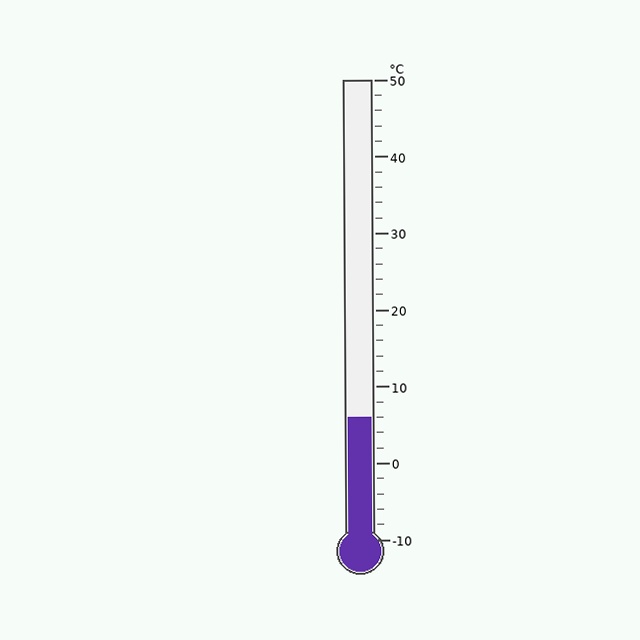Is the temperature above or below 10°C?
The temperature is below 10°C.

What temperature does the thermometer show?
The thermometer shows approximately 6°C.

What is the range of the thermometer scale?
The thermometer scale ranges from -10°C to 50°C.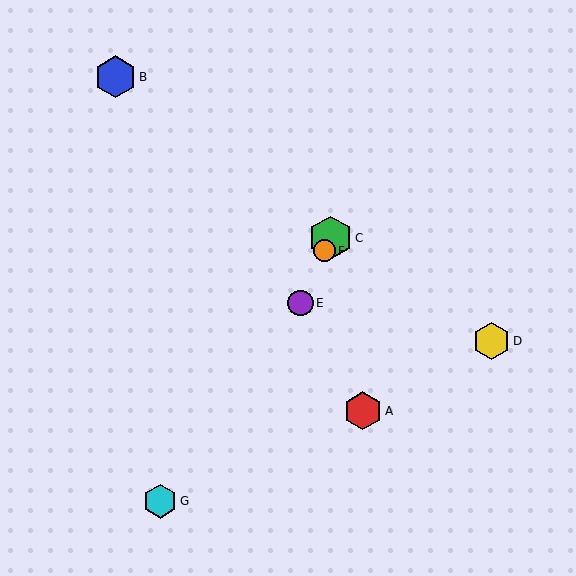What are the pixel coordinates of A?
Object A is at (363, 411).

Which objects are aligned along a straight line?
Objects C, E, F are aligned along a straight line.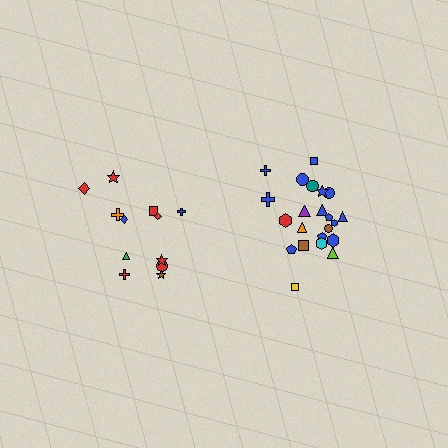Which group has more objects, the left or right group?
The right group.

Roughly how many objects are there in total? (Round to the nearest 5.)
Roughly 35 objects in total.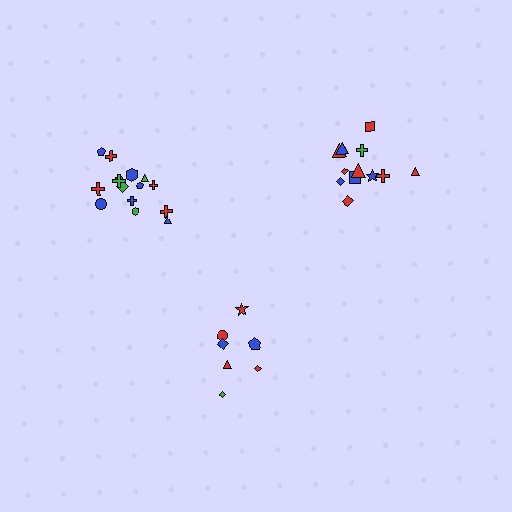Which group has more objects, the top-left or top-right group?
The top-left group.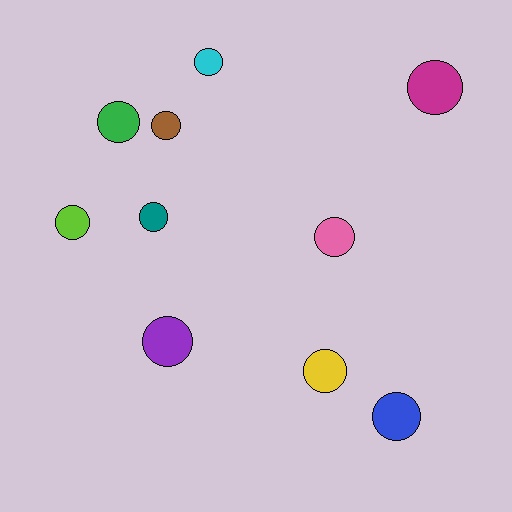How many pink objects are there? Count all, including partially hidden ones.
There is 1 pink object.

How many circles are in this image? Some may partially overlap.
There are 10 circles.